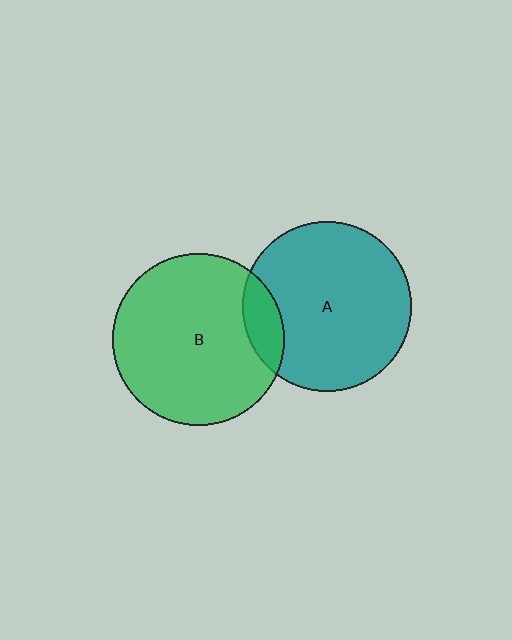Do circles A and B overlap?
Yes.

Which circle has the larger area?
Circle B (green).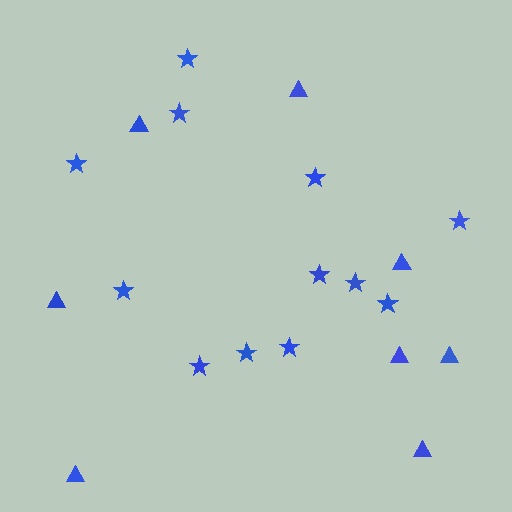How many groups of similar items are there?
There are 2 groups: one group of triangles (8) and one group of stars (12).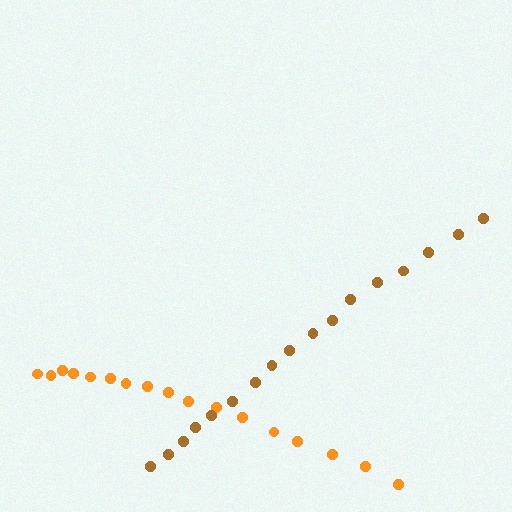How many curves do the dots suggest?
There are 2 distinct paths.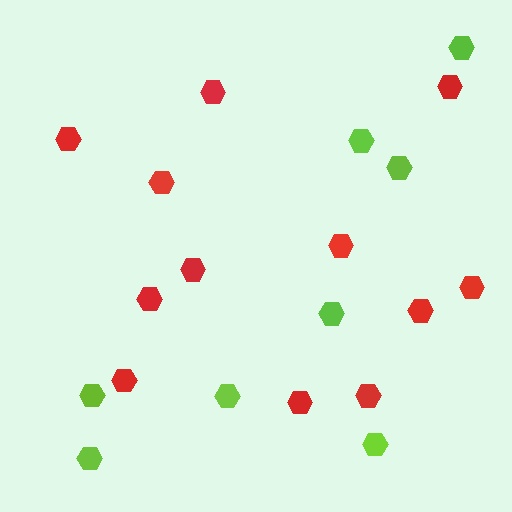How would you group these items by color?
There are 2 groups: one group of red hexagons (12) and one group of lime hexagons (8).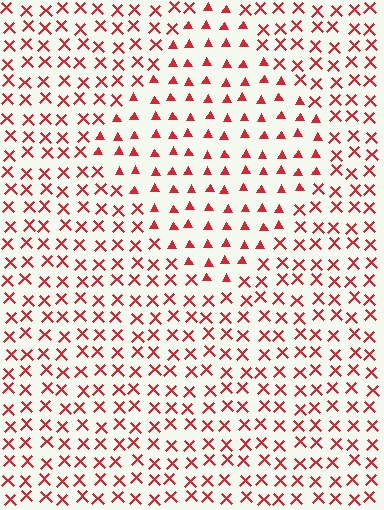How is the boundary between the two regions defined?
The boundary is defined by a change in element shape: triangles inside vs. X marks outside. All elements share the same color and spacing.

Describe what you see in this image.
The image is filled with small red elements arranged in a uniform grid. A diamond-shaped region contains triangles, while the surrounding area contains X marks. The boundary is defined purely by the change in element shape.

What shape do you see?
I see a diamond.